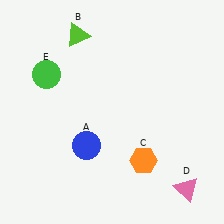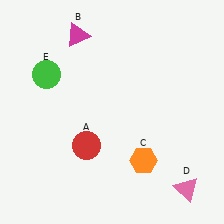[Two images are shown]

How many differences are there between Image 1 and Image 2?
There are 2 differences between the two images.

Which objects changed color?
A changed from blue to red. B changed from lime to magenta.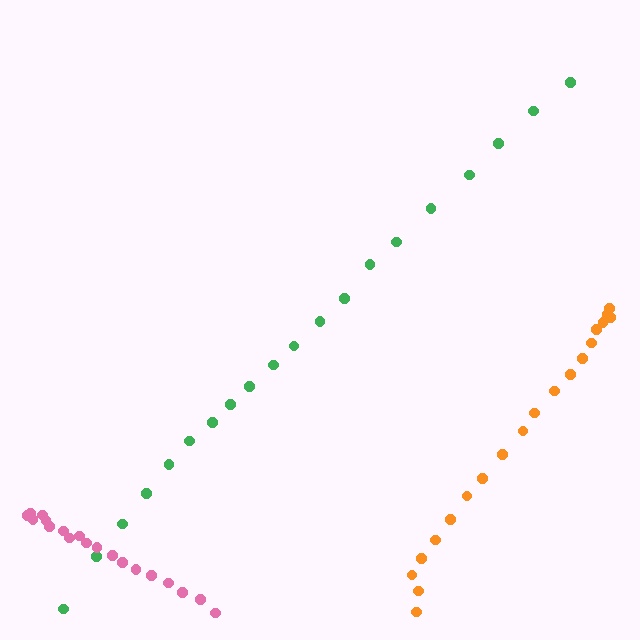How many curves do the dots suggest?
There are 3 distinct paths.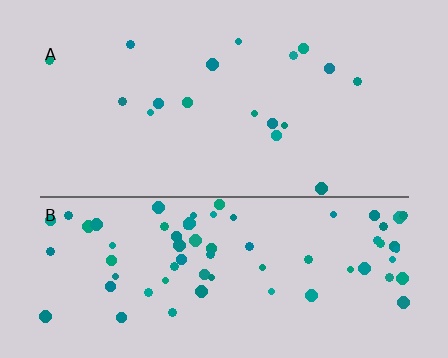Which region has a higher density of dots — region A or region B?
B (the bottom).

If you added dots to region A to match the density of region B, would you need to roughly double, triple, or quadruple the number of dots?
Approximately quadruple.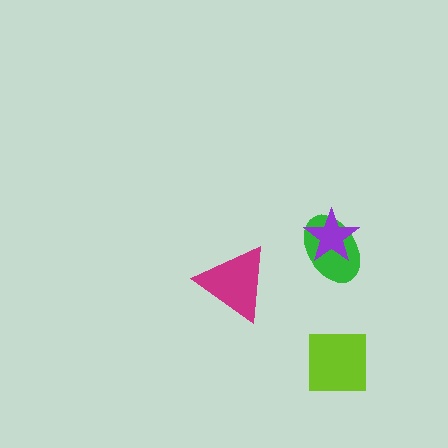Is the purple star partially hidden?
No, no other shape covers it.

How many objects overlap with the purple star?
1 object overlaps with the purple star.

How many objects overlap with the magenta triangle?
0 objects overlap with the magenta triangle.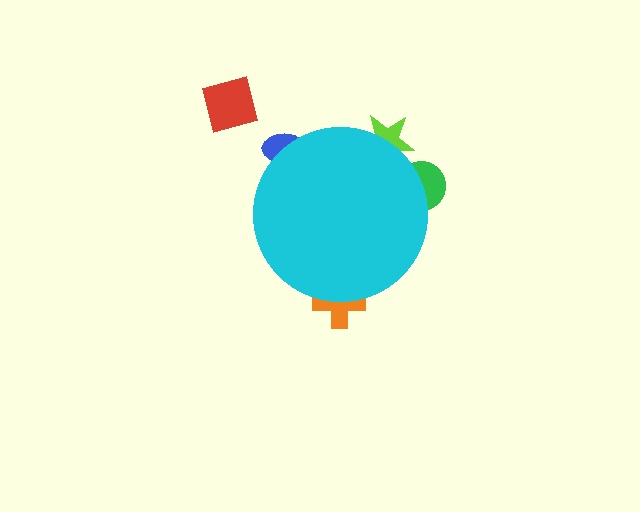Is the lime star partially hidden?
Yes, the lime star is partially hidden behind the cyan circle.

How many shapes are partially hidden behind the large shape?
4 shapes are partially hidden.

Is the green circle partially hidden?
Yes, the green circle is partially hidden behind the cyan circle.